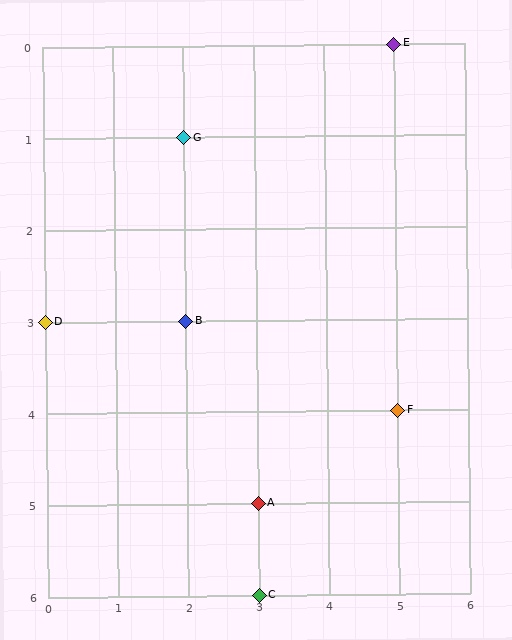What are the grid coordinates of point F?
Point F is at grid coordinates (5, 4).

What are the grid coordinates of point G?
Point G is at grid coordinates (2, 1).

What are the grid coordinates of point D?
Point D is at grid coordinates (0, 3).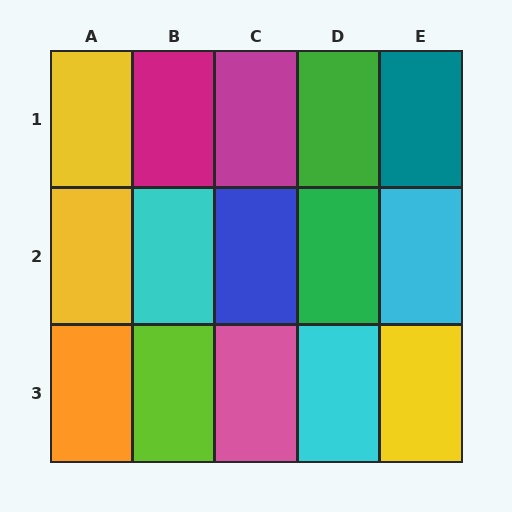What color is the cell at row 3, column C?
Pink.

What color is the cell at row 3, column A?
Orange.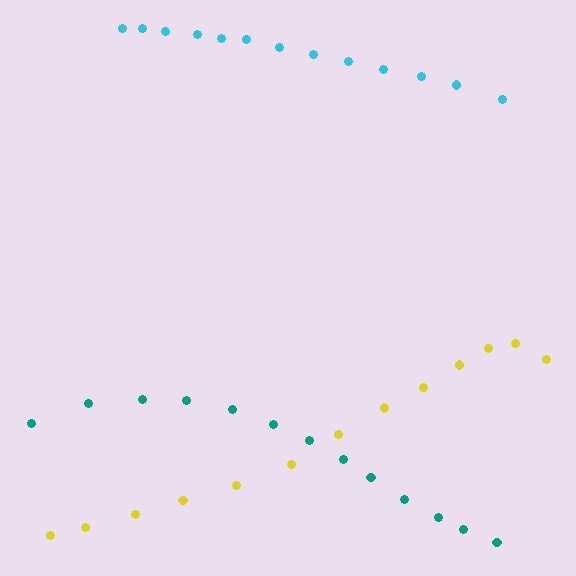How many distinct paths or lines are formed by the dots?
There are 3 distinct paths.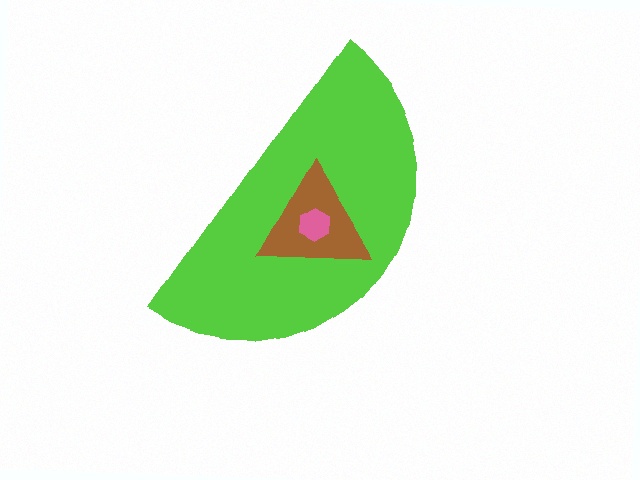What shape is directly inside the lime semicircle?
The brown triangle.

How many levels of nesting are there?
3.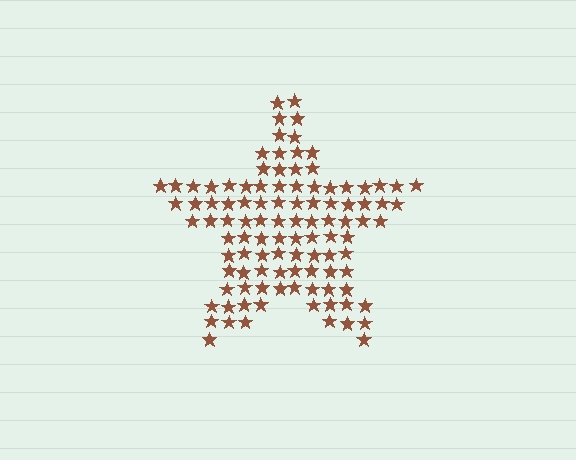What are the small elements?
The small elements are stars.